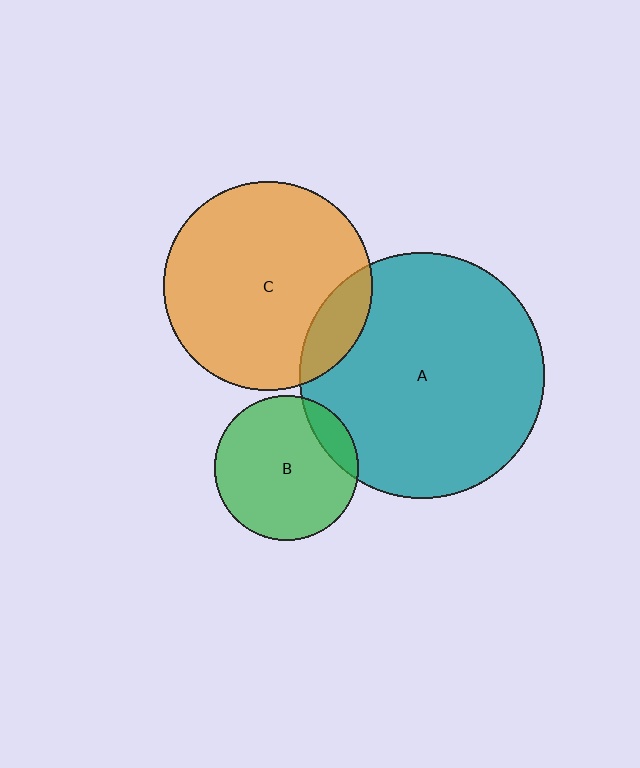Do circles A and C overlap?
Yes.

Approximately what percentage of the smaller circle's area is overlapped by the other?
Approximately 15%.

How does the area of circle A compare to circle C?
Approximately 1.4 times.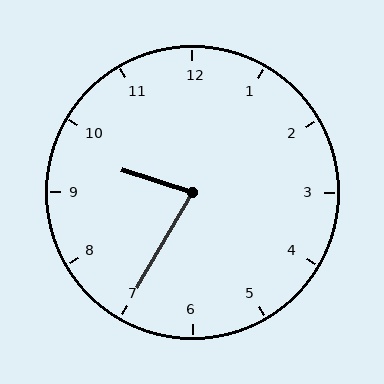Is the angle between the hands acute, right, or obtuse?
It is acute.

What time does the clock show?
9:35.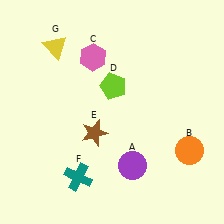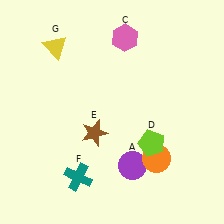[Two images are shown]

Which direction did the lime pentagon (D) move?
The lime pentagon (D) moved down.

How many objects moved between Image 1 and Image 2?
3 objects moved between the two images.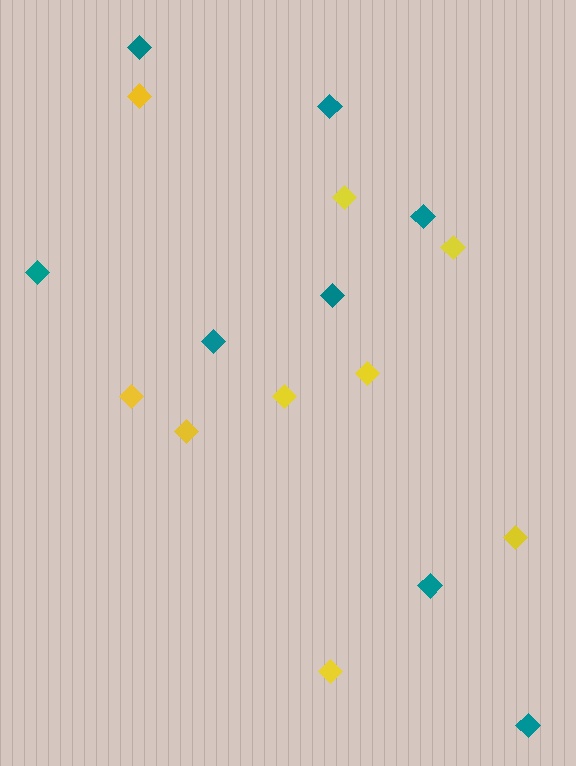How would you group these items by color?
There are 2 groups: one group of teal diamonds (8) and one group of yellow diamonds (9).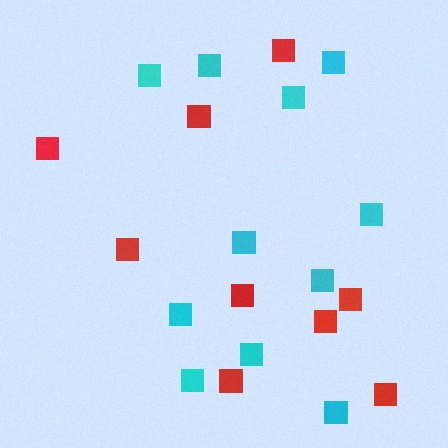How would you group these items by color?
There are 2 groups: one group of cyan squares (11) and one group of red squares (9).